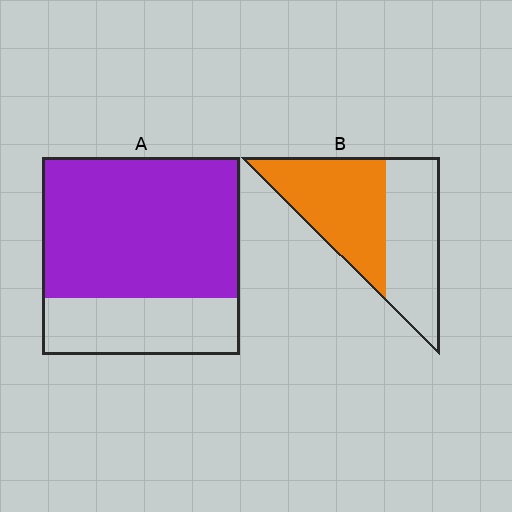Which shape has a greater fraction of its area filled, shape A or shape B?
Shape A.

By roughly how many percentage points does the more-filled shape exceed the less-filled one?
By roughly 20 percentage points (A over B).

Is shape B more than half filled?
Roughly half.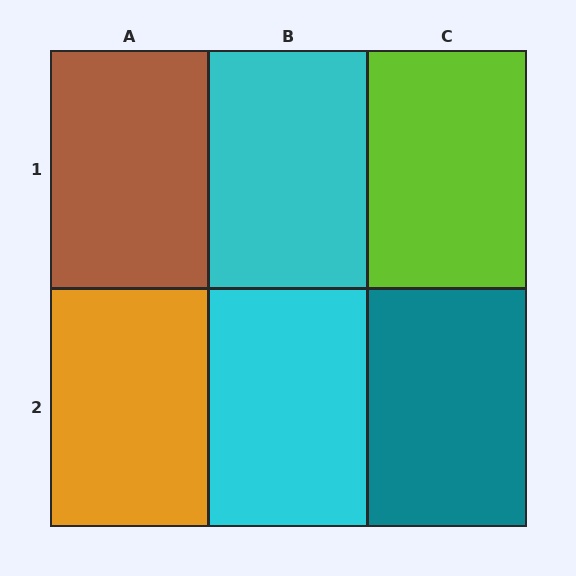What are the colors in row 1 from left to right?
Brown, cyan, lime.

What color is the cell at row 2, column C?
Teal.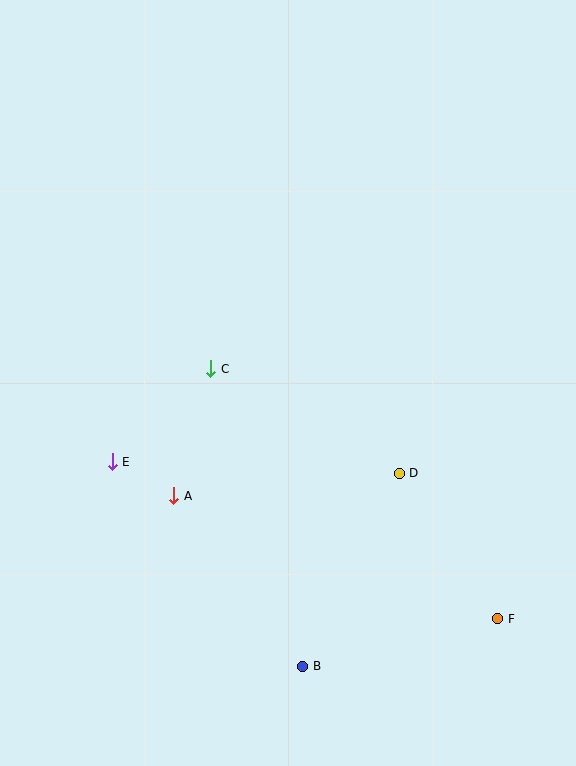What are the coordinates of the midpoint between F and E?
The midpoint between F and E is at (305, 540).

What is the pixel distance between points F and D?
The distance between F and D is 176 pixels.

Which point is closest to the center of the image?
Point C at (211, 369) is closest to the center.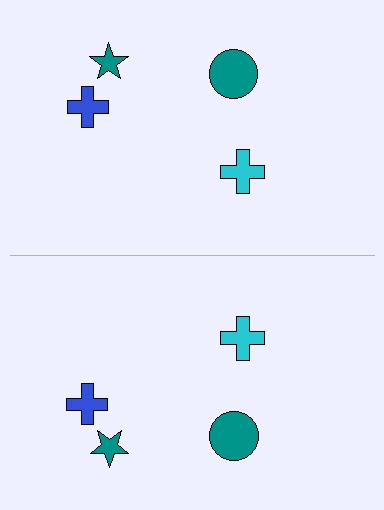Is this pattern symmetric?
Yes, this pattern has bilateral (reflection) symmetry.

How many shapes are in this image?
There are 8 shapes in this image.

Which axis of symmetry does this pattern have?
The pattern has a horizontal axis of symmetry running through the center of the image.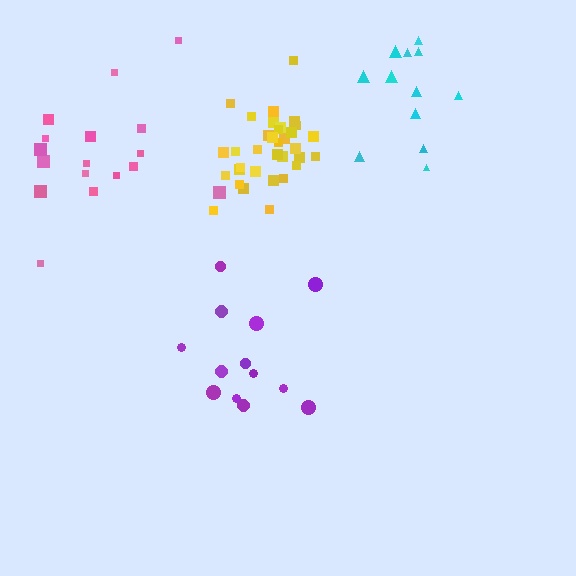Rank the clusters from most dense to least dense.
yellow, cyan, purple, pink.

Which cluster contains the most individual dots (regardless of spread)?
Yellow (34).